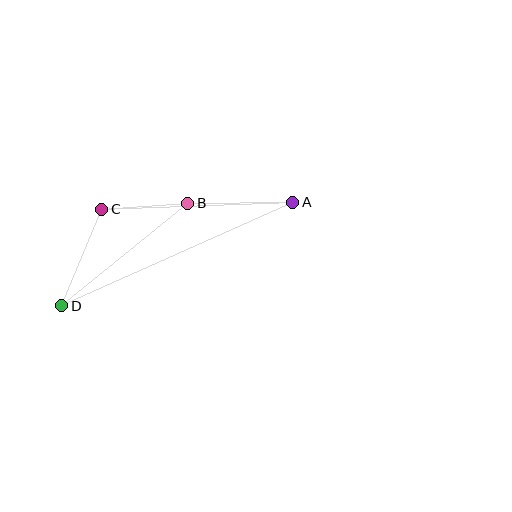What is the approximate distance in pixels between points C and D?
The distance between C and D is approximately 105 pixels.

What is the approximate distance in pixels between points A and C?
The distance between A and C is approximately 191 pixels.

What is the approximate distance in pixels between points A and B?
The distance between A and B is approximately 105 pixels.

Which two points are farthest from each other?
Points A and D are farthest from each other.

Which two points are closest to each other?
Points B and C are closest to each other.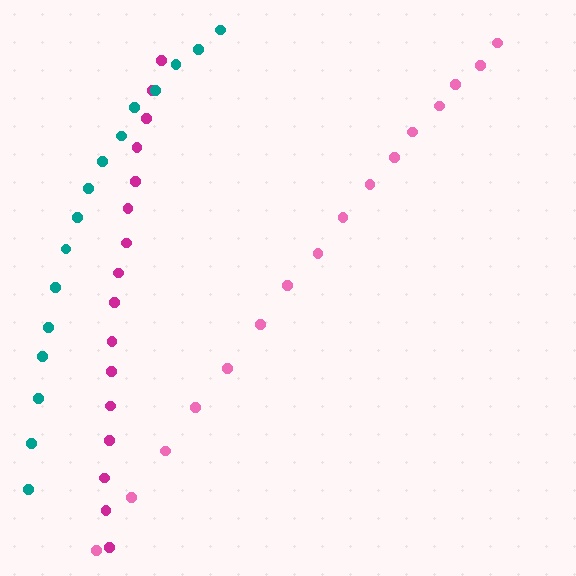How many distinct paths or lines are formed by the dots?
There are 3 distinct paths.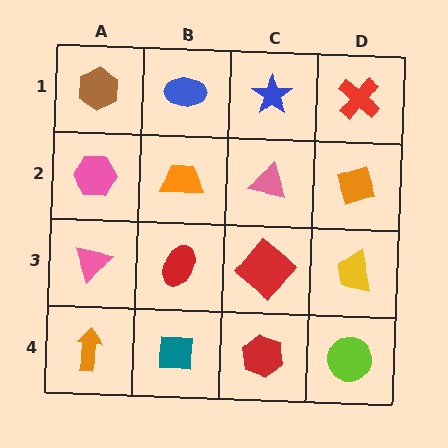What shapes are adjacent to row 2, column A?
A brown hexagon (row 1, column A), a pink triangle (row 3, column A), an orange trapezoid (row 2, column B).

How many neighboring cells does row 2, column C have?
4.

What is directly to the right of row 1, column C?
A red cross.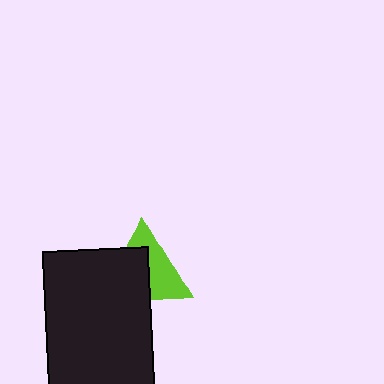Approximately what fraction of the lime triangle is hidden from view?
Roughly 50% of the lime triangle is hidden behind the black rectangle.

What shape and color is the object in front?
The object in front is a black rectangle.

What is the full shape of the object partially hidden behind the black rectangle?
The partially hidden object is a lime triangle.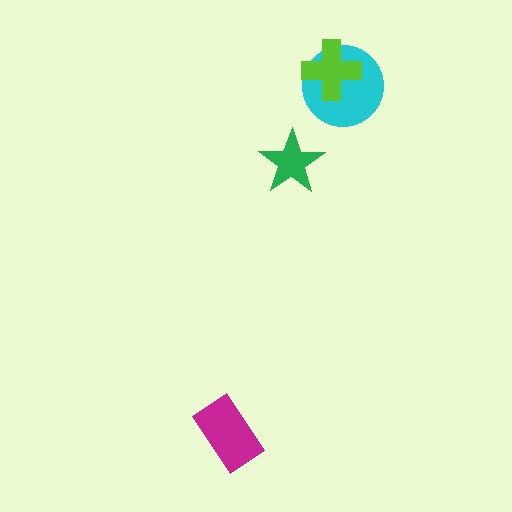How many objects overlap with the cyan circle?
1 object overlaps with the cyan circle.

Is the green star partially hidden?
No, no other shape covers it.